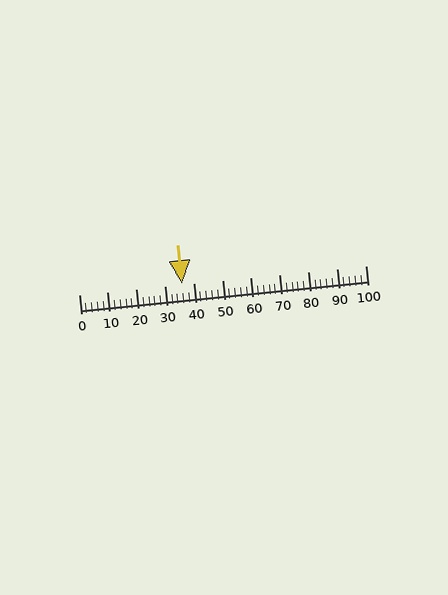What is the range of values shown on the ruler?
The ruler shows values from 0 to 100.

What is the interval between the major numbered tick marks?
The major tick marks are spaced 10 units apart.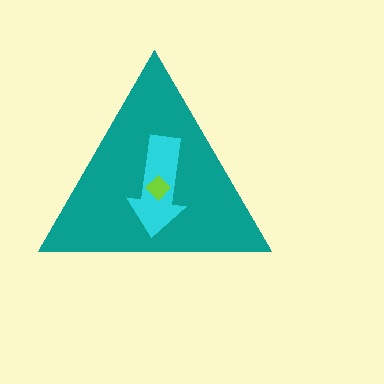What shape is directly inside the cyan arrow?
The lime diamond.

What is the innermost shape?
The lime diamond.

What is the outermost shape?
The teal triangle.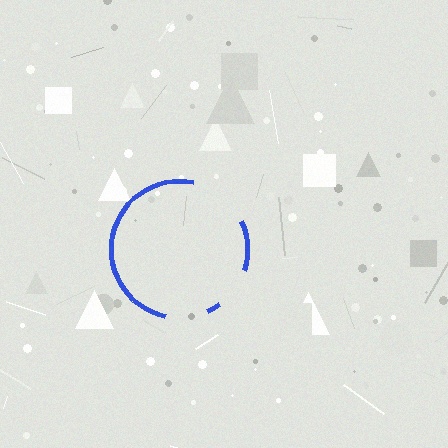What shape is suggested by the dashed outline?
The dashed outline suggests a circle.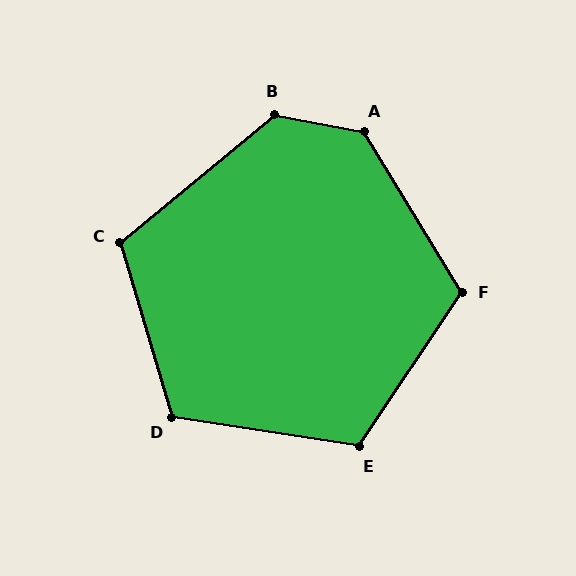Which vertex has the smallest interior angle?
C, at approximately 113 degrees.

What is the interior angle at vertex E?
Approximately 115 degrees (obtuse).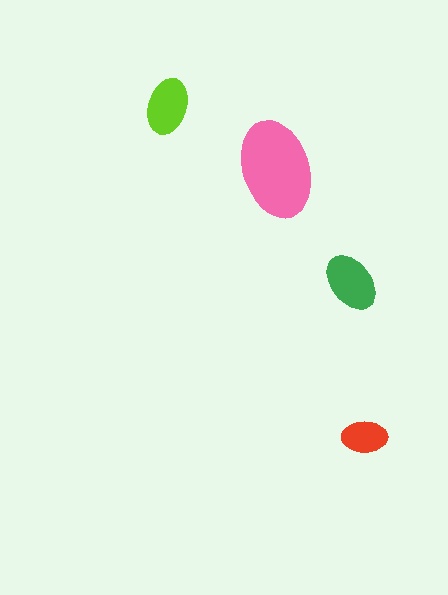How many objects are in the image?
There are 4 objects in the image.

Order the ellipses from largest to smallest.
the pink one, the green one, the lime one, the red one.